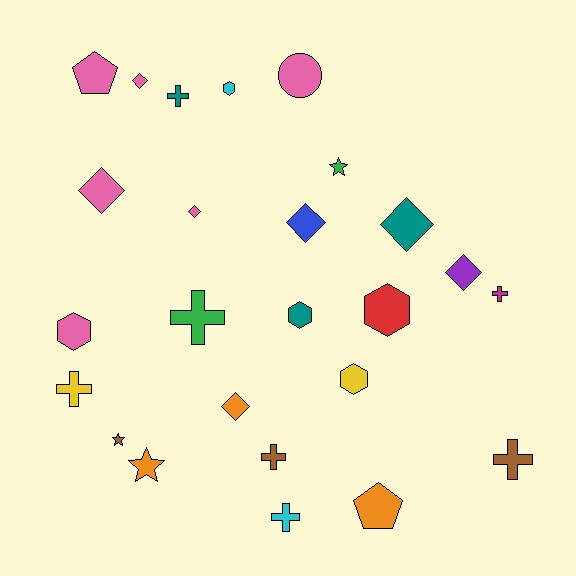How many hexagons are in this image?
There are 5 hexagons.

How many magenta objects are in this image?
There is 1 magenta object.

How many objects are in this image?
There are 25 objects.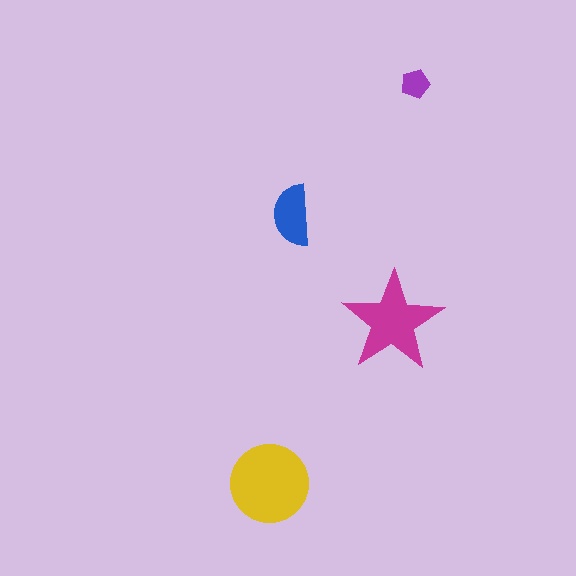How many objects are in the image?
There are 4 objects in the image.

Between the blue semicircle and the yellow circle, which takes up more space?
The yellow circle.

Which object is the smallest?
The purple pentagon.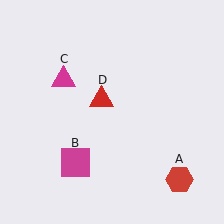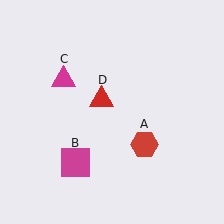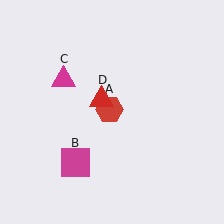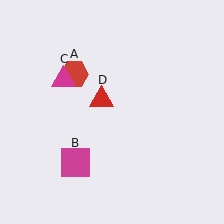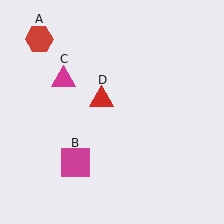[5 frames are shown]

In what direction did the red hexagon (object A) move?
The red hexagon (object A) moved up and to the left.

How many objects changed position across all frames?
1 object changed position: red hexagon (object A).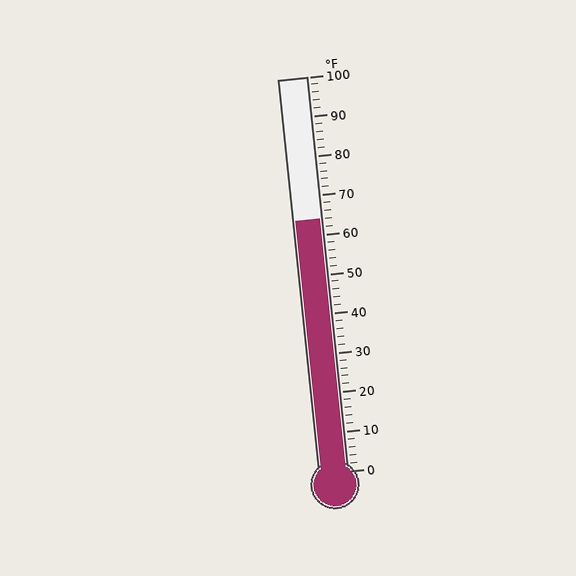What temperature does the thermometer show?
The thermometer shows approximately 64°F.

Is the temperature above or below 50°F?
The temperature is above 50°F.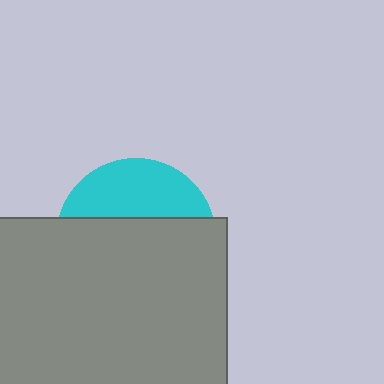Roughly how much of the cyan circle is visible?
A small part of it is visible (roughly 34%).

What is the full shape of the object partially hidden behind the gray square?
The partially hidden object is a cyan circle.